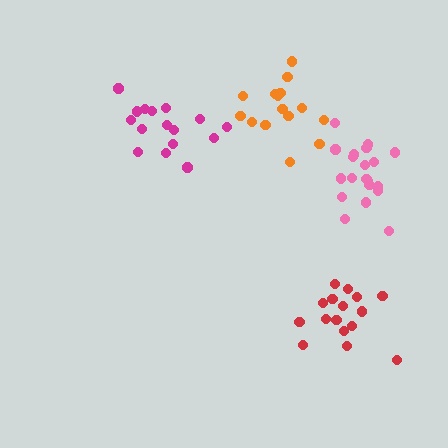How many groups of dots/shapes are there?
There are 4 groups.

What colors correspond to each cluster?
The clusters are colored: magenta, pink, red, orange.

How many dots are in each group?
Group 1: 16 dots, Group 2: 20 dots, Group 3: 16 dots, Group 4: 15 dots (67 total).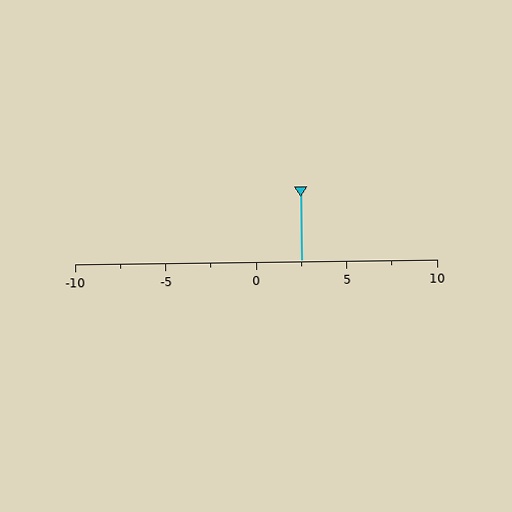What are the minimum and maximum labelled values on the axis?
The axis runs from -10 to 10.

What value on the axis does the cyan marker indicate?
The marker indicates approximately 2.5.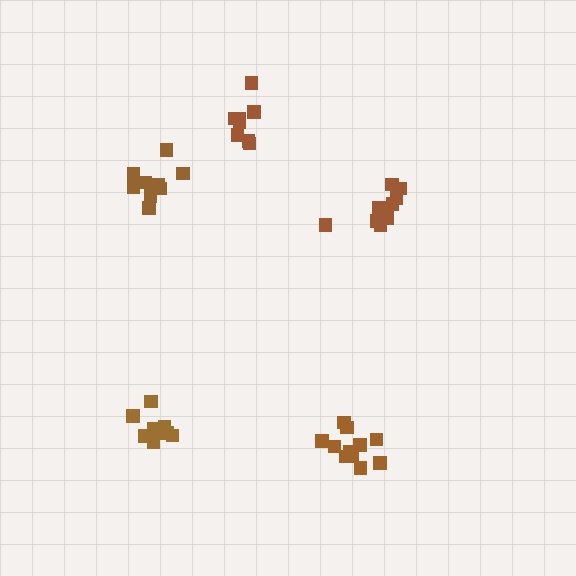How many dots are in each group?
Group 1: 8 dots, Group 2: 8 dots, Group 3: 10 dots, Group 4: 9 dots, Group 5: 12 dots (47 total).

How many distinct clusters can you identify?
There are 5 distinct clusters.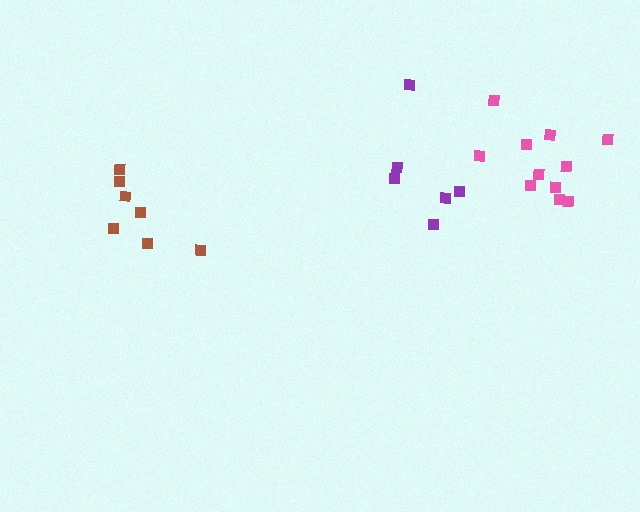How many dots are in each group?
Group 1: 6 dots, Group 2: 7 dots, Group 3: 11 dots (24 total).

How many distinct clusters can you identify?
There are 3 distinct clusters.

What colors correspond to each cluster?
The clusters are colored: purple, brown, pink.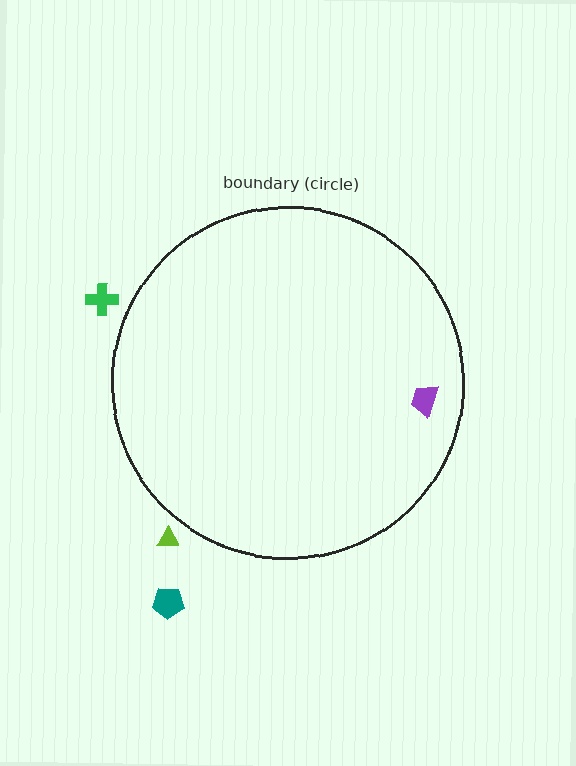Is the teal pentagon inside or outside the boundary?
Outside.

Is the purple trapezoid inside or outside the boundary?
Inside.